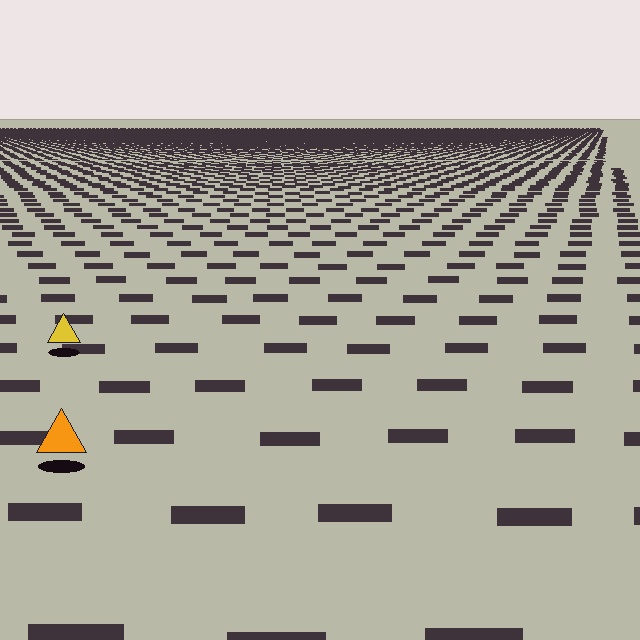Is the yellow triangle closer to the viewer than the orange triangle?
No. The orange triangle is closer — you can tell from the texture gradient: the ground texture is coarser near it.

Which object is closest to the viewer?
The orange triangle is closest. The texture marks near it are larger and more spread out.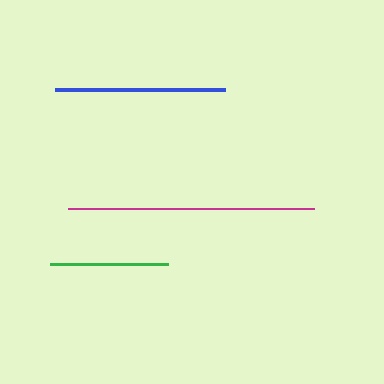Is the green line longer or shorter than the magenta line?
The magenta line is longer than the green line.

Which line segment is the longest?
The magenta line is the longest at approximately 246 pixels.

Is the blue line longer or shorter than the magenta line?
The magenta line is longer than the blue line.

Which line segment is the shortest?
The green line is the shortest at approximately 118 pixels.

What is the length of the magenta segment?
The magenta segment is approximately 246 pixels long.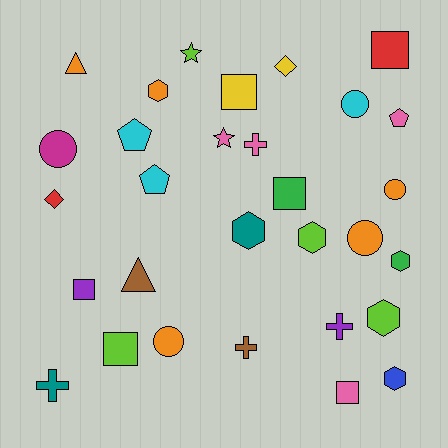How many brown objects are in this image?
There are 2 brown objects.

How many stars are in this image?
There are 2 stars.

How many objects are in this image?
There are 30 objects.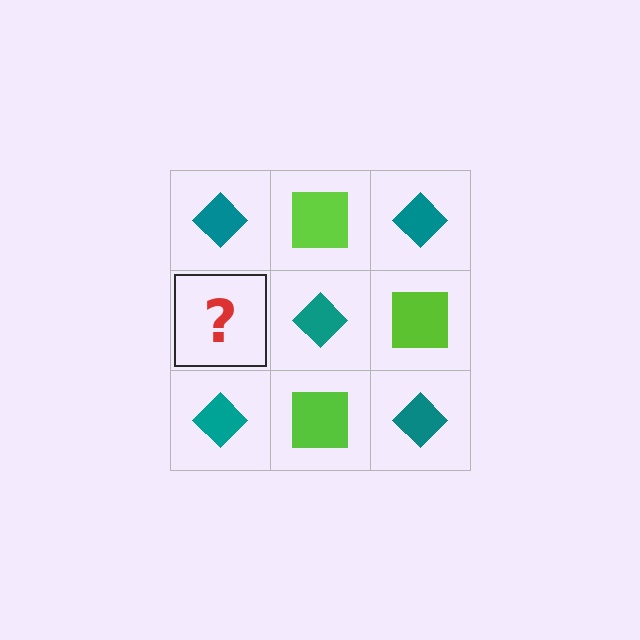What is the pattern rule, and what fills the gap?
The rule is that it alternates teal diamond and lime square in a checkerboard pattern. The gap should be filled with a lime square.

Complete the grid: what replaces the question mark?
The question mark should be replaced with a lime square.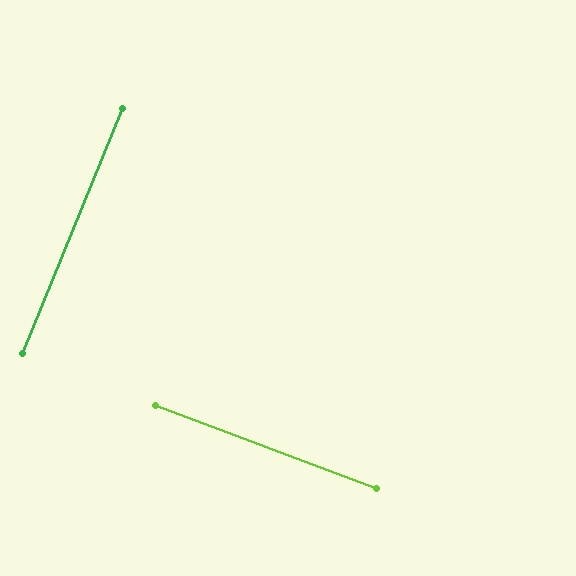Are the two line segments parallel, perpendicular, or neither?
Perpendicular — they meet at approximately 88°.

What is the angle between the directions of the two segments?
Approximately 88 degrees.